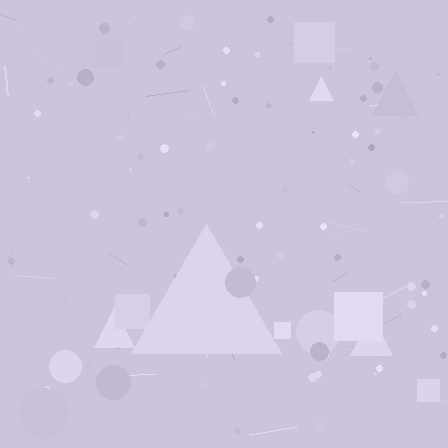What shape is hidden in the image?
A triangle is hidden in the image.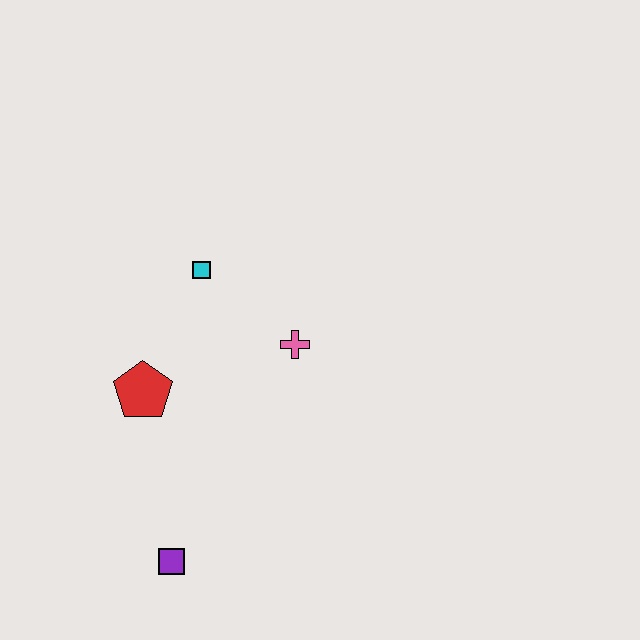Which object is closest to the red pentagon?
The cyan square is closest to the red pentagon.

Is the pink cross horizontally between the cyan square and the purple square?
No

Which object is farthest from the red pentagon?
The purple square is farthest from the red pentagon.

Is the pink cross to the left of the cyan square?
No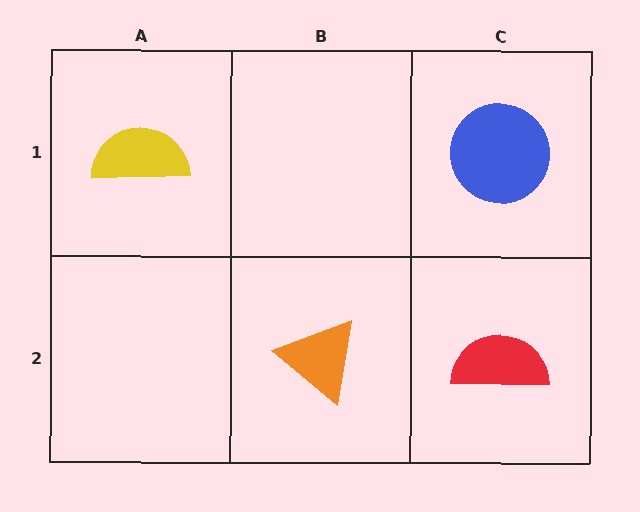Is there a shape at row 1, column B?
No, that cell is empty.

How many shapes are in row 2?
2 shapes.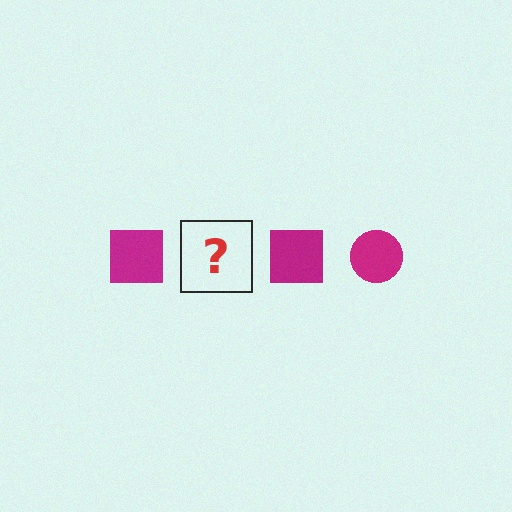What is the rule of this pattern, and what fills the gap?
The rule is that the pattern cycles through square, circle shapes in magenta. The gap should be filled with a magenta circle.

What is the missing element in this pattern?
The missing element is a magenta circle.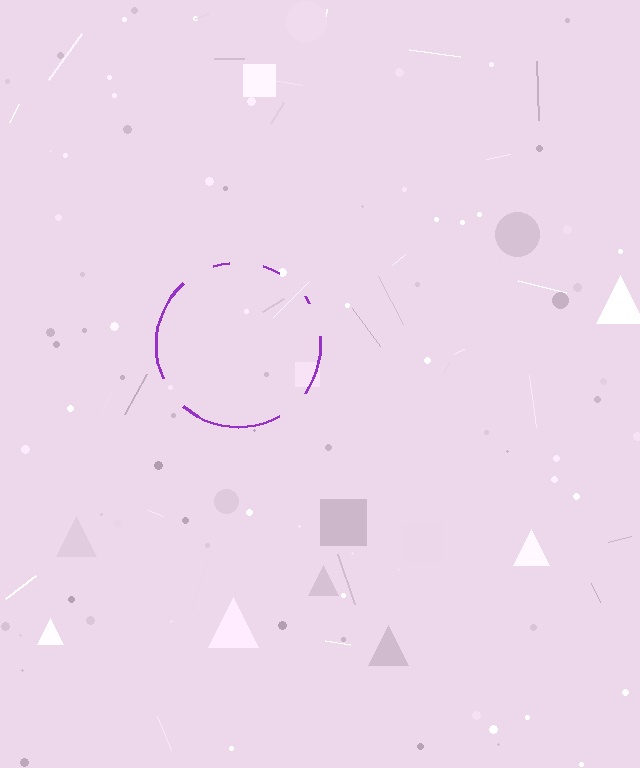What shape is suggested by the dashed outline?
The dashed outline suggests a circle.